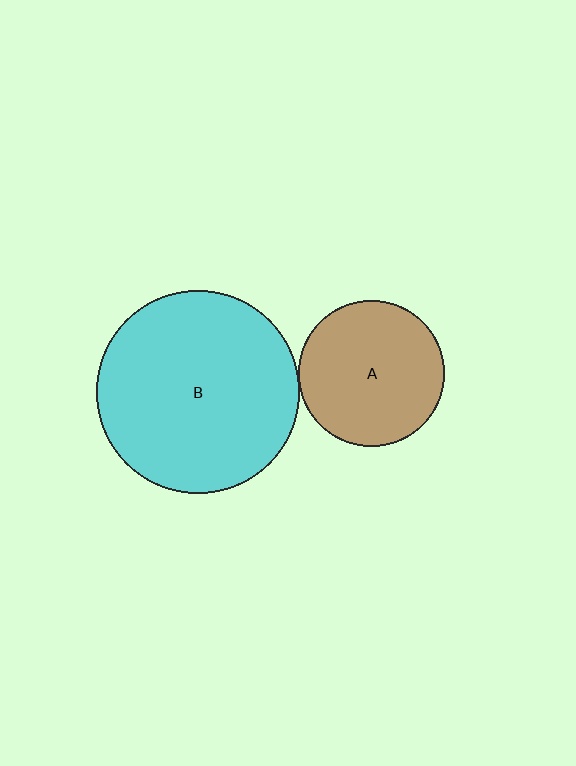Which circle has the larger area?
Circle B (cyan).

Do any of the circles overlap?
No, none of the circles overlap.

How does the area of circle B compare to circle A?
Approximately 2.0 times.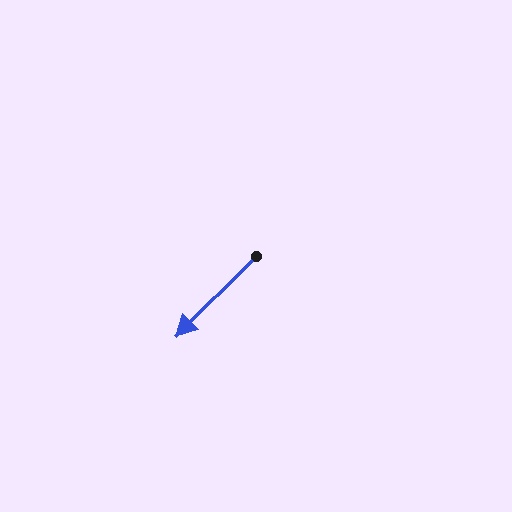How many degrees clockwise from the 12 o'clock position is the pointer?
Approximately 225 degrees.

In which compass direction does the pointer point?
Southwest.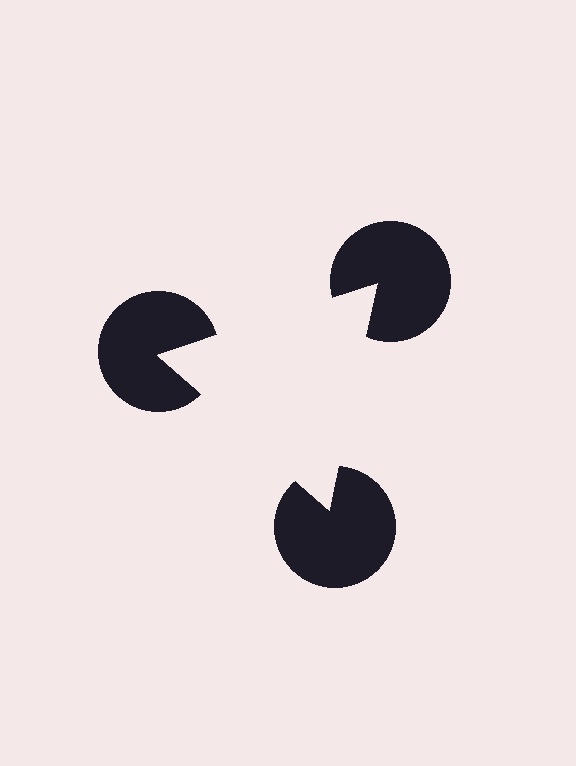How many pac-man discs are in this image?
There are 3 — one at each vertex of the illusory triangle.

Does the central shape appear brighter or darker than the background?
It typically appears slightly brighter than the background, even though no actual brightness change is drawn.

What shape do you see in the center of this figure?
An illusory triangle — its edges are inferred from the aligned wedge cuts in the pac-man discs, not physically drawn.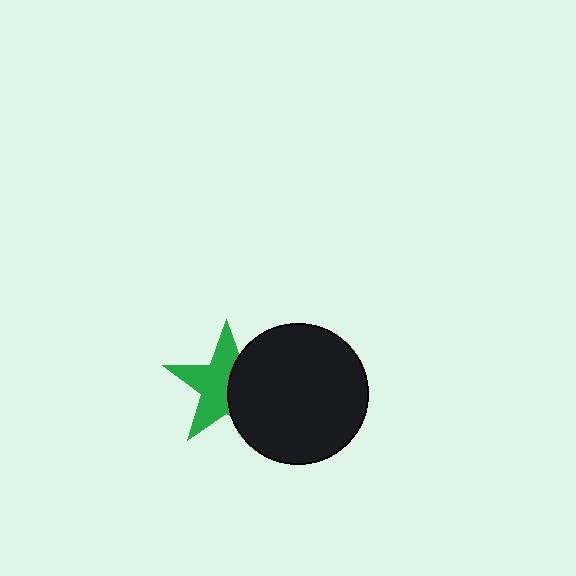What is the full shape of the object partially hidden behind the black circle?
The partially hidden object is a green star.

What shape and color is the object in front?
The object in front is a black circle.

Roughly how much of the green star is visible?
About half of it is visible (roughly 58%).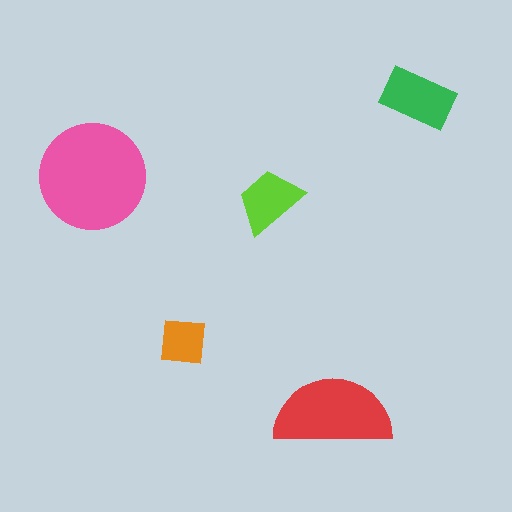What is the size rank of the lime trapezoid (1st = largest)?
4th.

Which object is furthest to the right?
The green rectangle is rightmost.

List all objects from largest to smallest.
The pink circle, the red semicircle, the green rectangle, the lime trapezoid, the orange square.